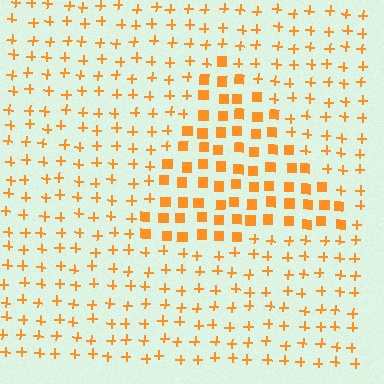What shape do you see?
I see a triangle.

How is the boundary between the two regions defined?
The boundary is defined by a change in element shape: squares inside vs. plus signs outside. All elements share the same color and spacing.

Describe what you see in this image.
The image is filled with small orange elements arranged in a uniform grid. A triangle-shaped region contains squares, while the surrounding area contains plus signs. The boundary is defined purely by the change in element shape.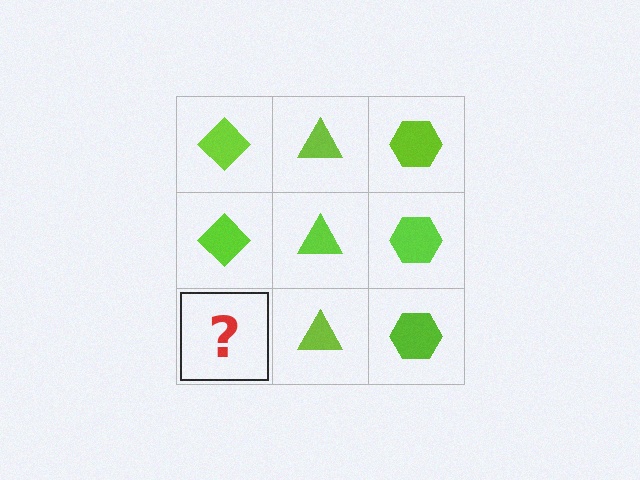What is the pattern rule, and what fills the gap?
The rule is that each column has a consistent shape. The gap should be filled with a lime diamond.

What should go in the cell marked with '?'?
The missing cell should contain a lime diamond.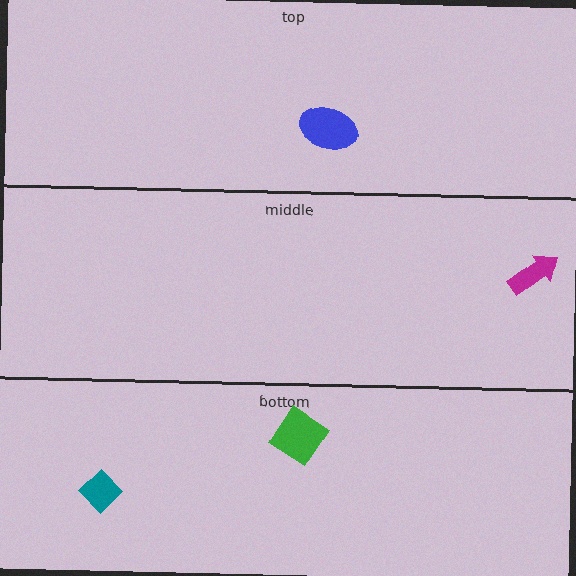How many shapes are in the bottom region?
2.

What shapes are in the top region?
The blue ellipse.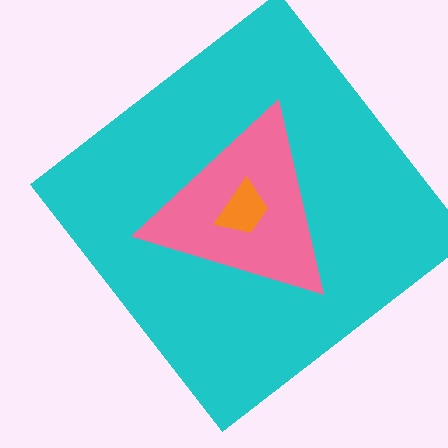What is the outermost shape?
The cyan diamond.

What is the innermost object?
The orange trapezoid.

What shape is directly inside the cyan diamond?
The pink triangle.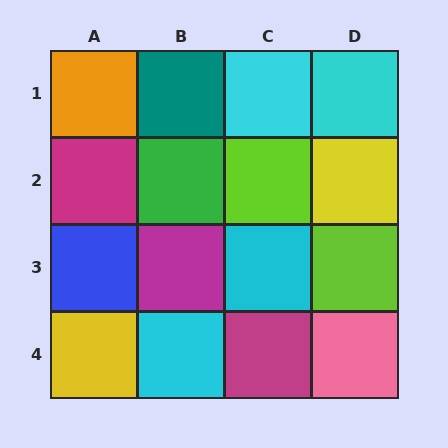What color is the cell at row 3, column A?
Blue.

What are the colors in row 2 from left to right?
Magenta, green, lime, yellow.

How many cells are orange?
1 cell is orange.